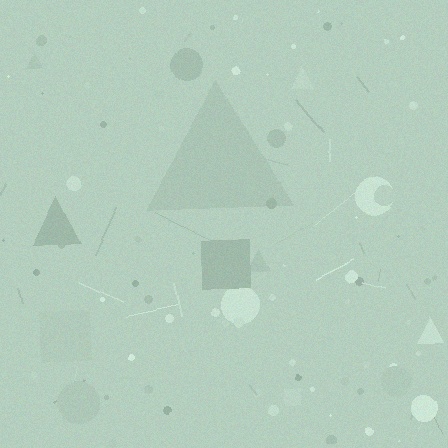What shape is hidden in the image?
A triangle is hidden in the image.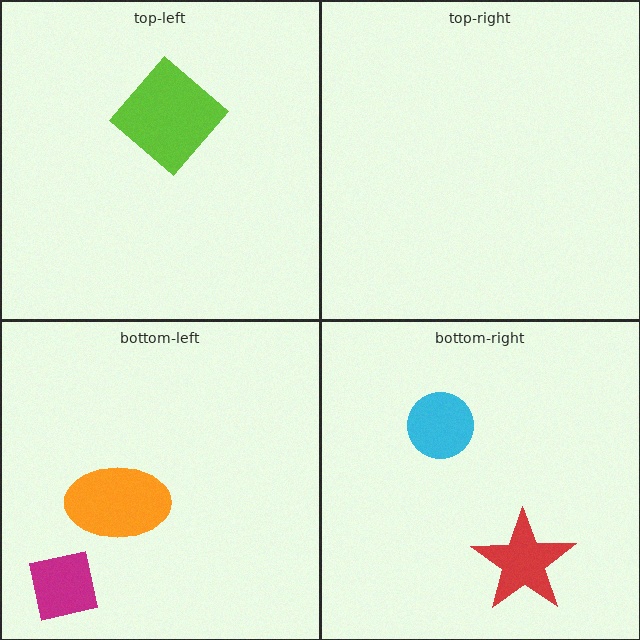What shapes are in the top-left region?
The lime diamond.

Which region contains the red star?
The bottom-right region.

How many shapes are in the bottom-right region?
2.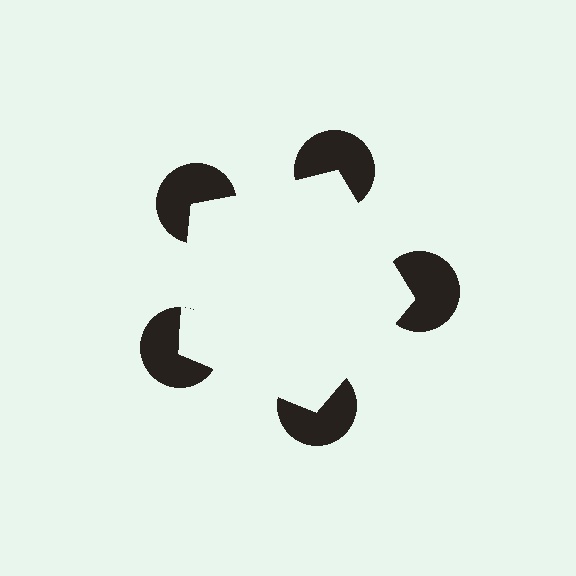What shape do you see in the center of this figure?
An illusory pentagon — its edges are inferred from the aligned wedge cuts in the pac-man discs, not physically drawn.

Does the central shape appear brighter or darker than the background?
It typically appears slightly brighter than the background, even though no actual brightness change is drawn.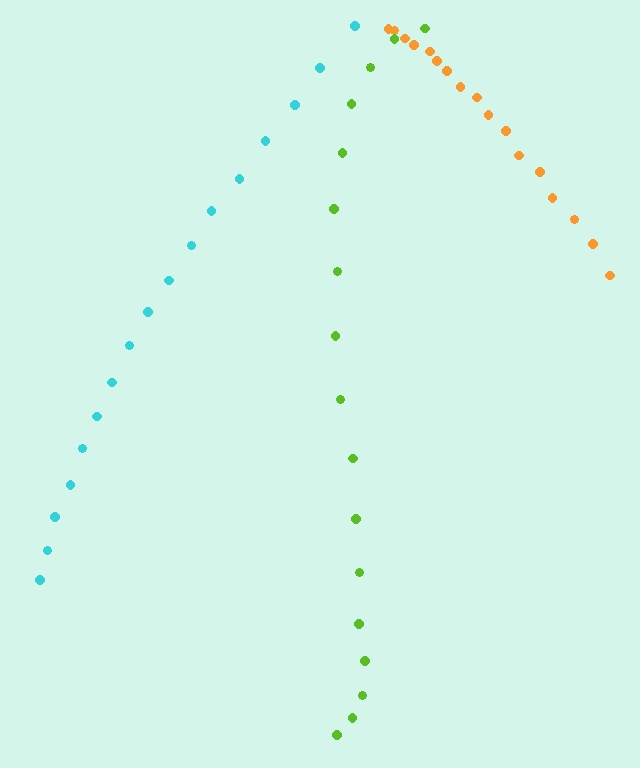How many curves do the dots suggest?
There are 3 distinct paths.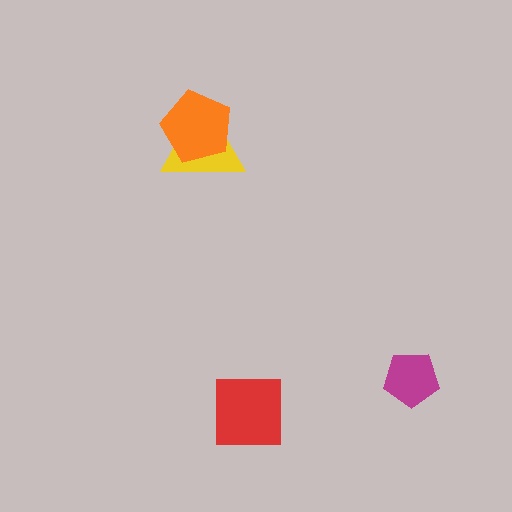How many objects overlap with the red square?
0 objects overlap with the red square.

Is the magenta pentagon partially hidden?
No, no other shape covers it.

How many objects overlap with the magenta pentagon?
0 objects overlap with the magenta pentagon.